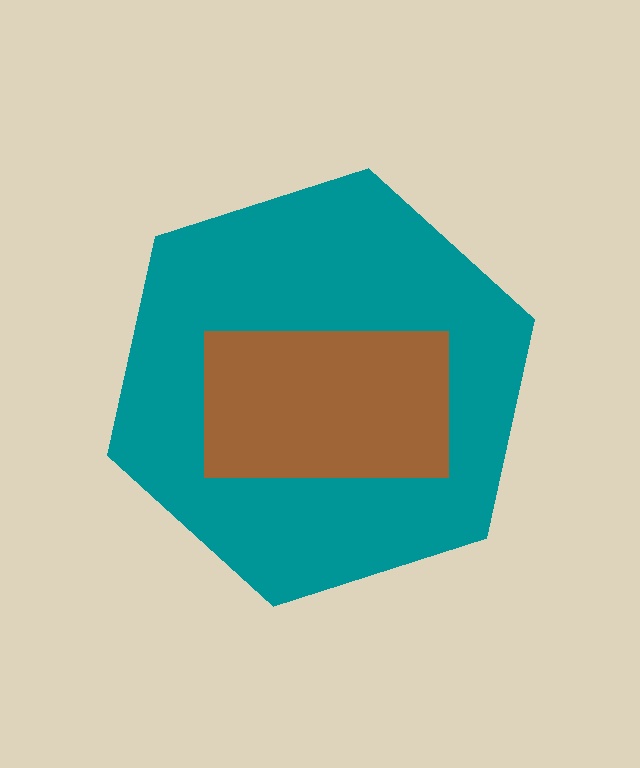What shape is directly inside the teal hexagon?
The brown rectangle.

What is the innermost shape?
The brown rectangle.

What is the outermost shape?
The teal hexagon.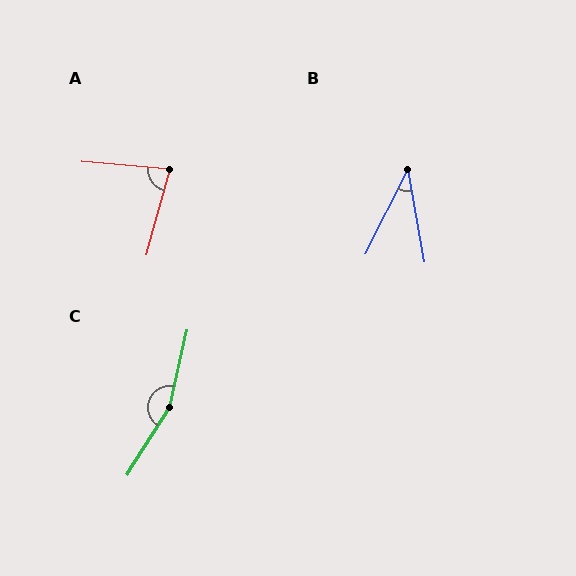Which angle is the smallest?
B, at approximately 37 degrees.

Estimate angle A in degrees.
Approximately 80 degrees.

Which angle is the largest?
C, at approximately 160 degrees.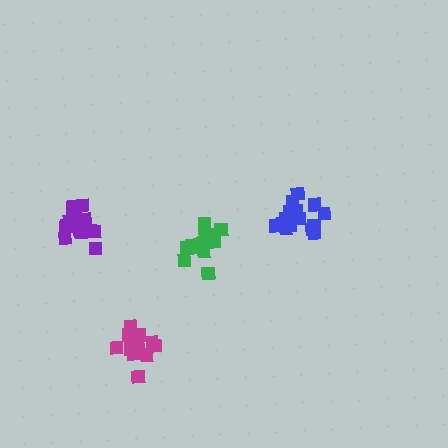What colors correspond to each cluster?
The clusters are colored: blue, magenta, purple, green.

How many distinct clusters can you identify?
There are 4 distinct clusters.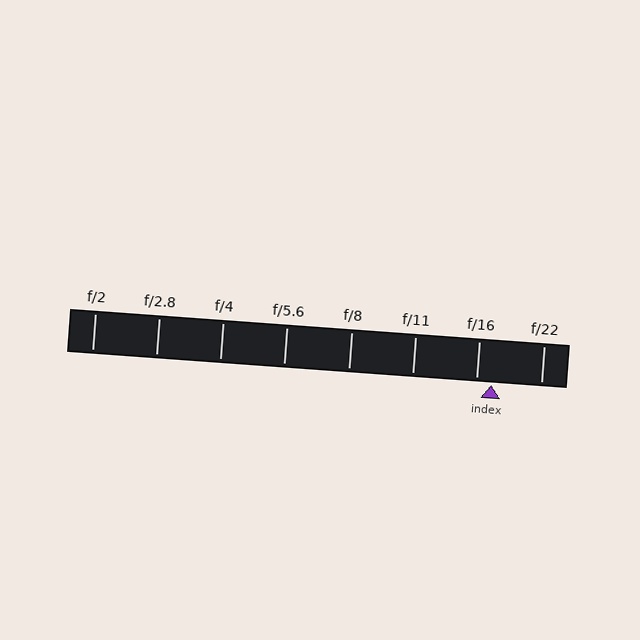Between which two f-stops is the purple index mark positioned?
The index mark is between f/16 and f/22.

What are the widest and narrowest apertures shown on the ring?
The widest aperture shown is f/2 and the narrowest is f/22.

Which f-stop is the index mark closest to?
The index mark is closest to f/16.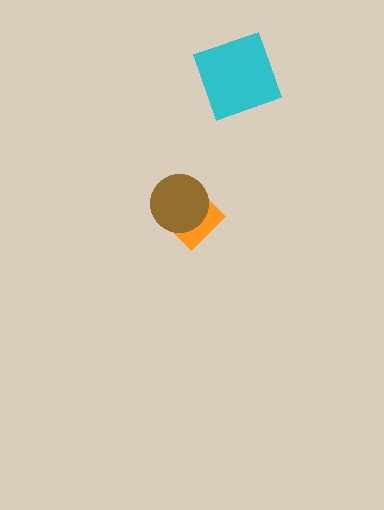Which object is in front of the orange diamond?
The brown circle is in front of the orange diamond.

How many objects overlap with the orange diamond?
1 object overlaps with the orange diamond.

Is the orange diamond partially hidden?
Yes, it is partially covered by another shape.